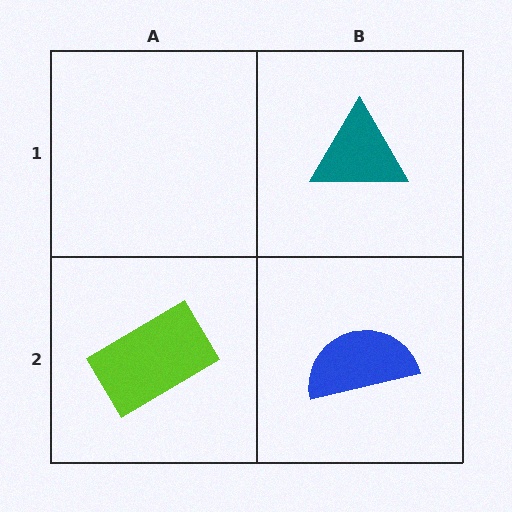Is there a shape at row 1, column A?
No, that cell is empty.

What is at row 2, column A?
A lime rectangle.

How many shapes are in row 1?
1 shape.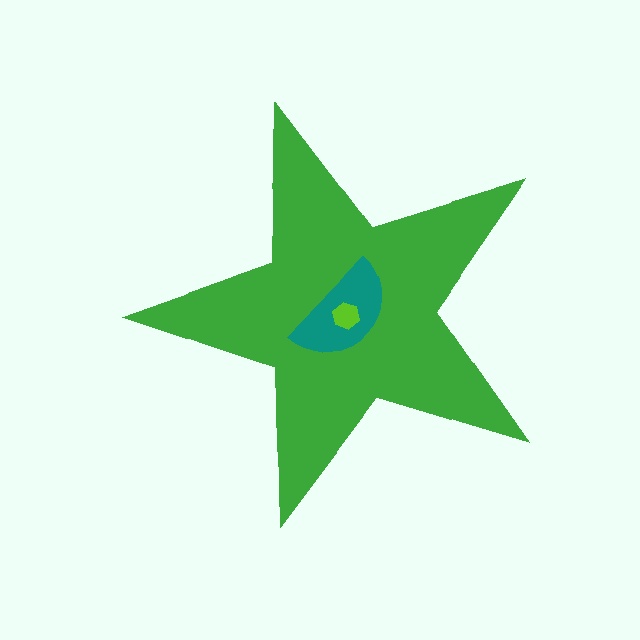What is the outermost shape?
The green star.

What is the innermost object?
The lime hexagon.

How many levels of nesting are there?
3.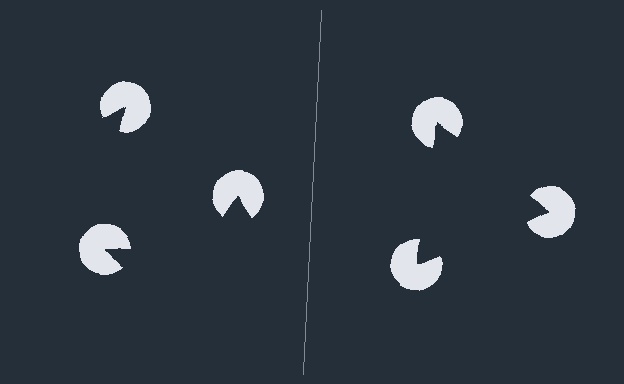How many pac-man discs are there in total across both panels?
6 — 3 on each side.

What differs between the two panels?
The pac-man discs are positioned identically on both sides; only the wedge orientations differ. On the right they align to a triangle; on the left they are misaligned.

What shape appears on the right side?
An illusory triangle.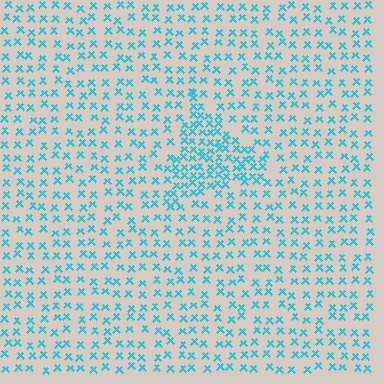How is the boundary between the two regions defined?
The boundary is defined by a change in element density (approximately 2.1x ratio). All elements are the same color, size, and shape.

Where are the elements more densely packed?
The elements are more densely packed inside the triangle boundary.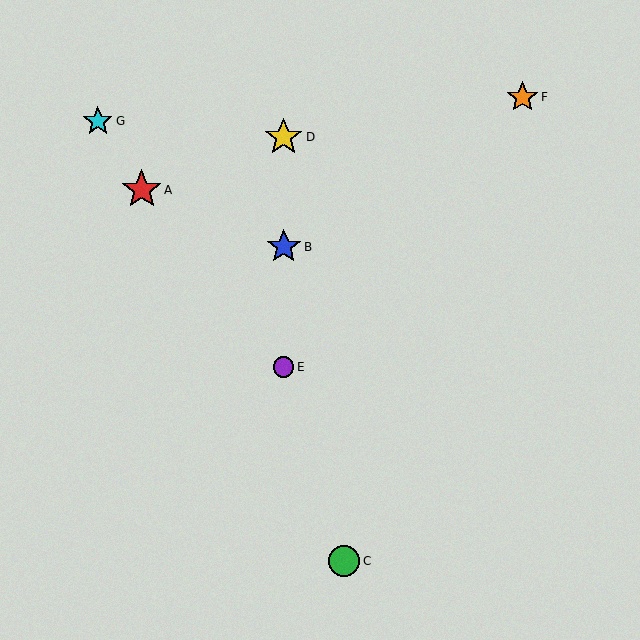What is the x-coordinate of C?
Object C is at x≈344.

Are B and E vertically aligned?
Yes, both are at x≈284.